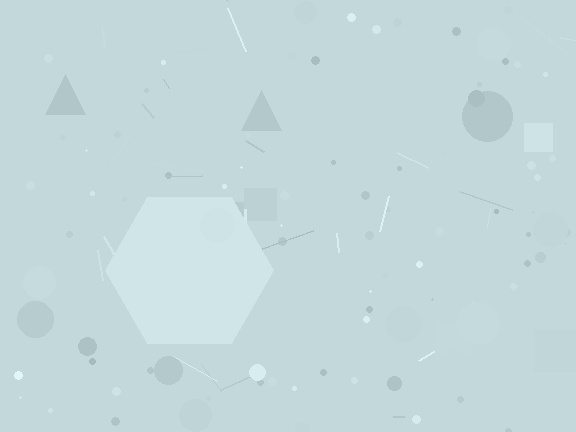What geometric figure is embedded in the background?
A hexagon is embedded in the background.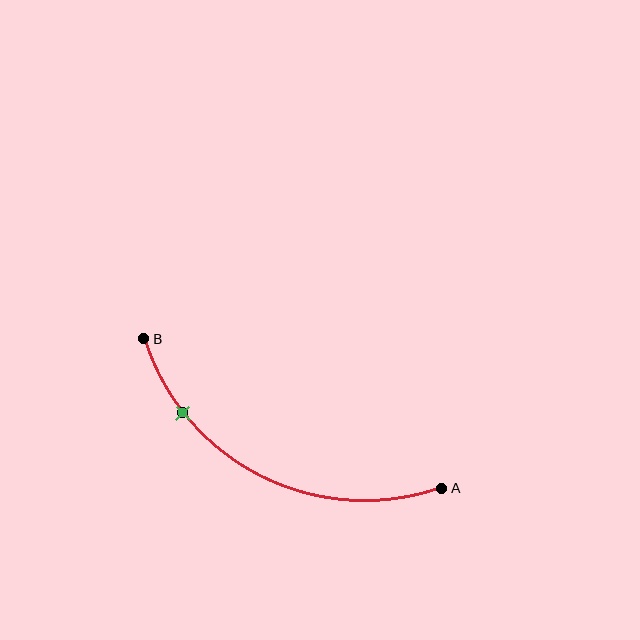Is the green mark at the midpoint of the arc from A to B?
No. The green mark lies on the arc but is closer to endpoint B. The arc midpoint would be at the point on the curve equidistant along the arc from both A and B.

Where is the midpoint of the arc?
The arc midpoint is the point on the curve farthest from the straight line joining A and B. It sits below that line.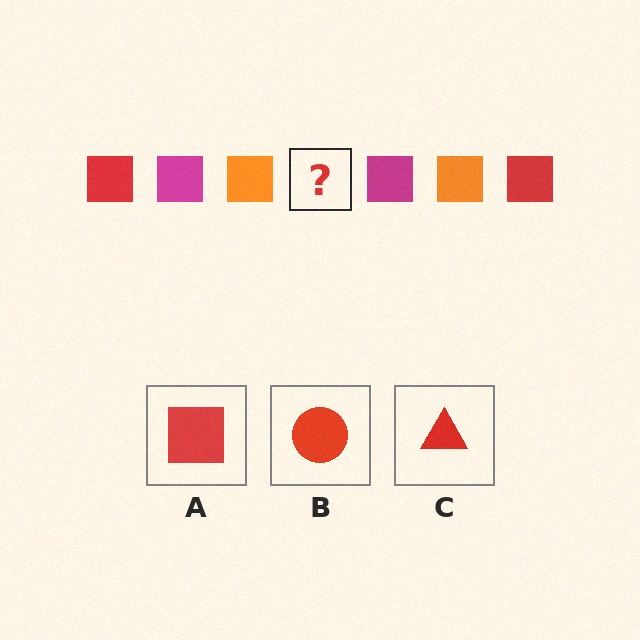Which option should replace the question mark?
Option A.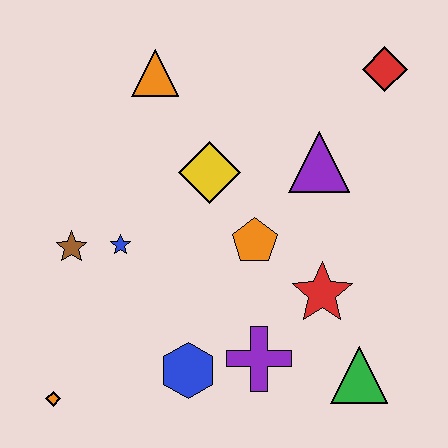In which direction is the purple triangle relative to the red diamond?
The purple triangle is below the red diamond.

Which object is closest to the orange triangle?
The yellow diamond is closest to the orange triangle.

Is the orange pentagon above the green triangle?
Yes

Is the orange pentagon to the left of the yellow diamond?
No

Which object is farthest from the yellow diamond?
The orange diamond is farthest from the yellow diamond.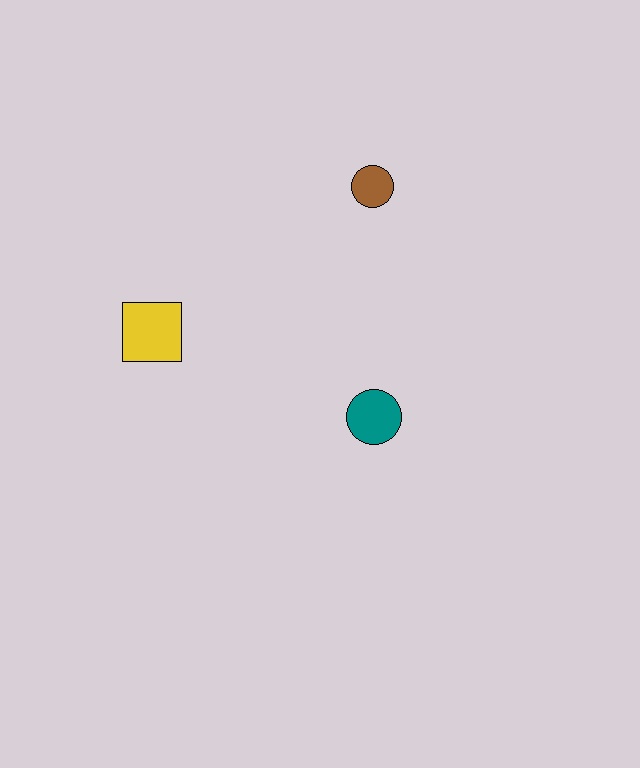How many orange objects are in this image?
There are no orange objects.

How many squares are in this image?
There is 1 square.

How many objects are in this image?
There are 3 objects.